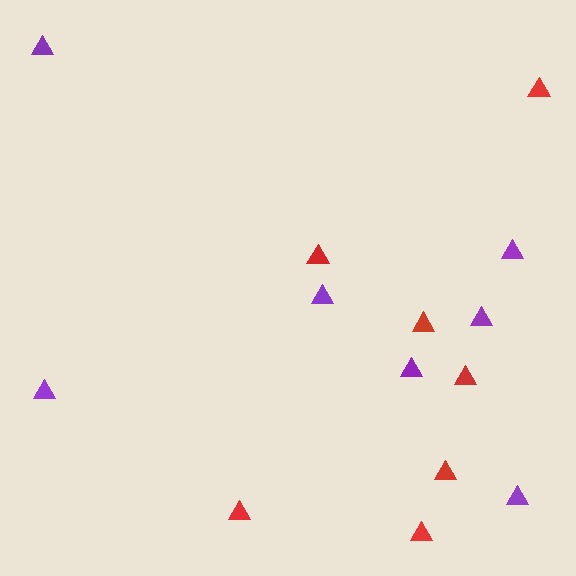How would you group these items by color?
There are 2 groups: one group of red triangles (7) and one group of purple triangles (7).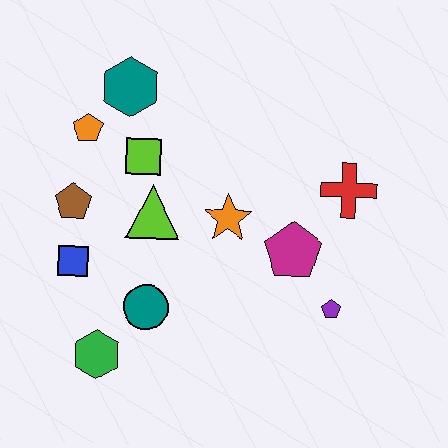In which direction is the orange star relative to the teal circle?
The orange star is above the teal circle.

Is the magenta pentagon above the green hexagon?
Yes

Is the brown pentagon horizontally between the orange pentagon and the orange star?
No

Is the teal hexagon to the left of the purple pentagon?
Yes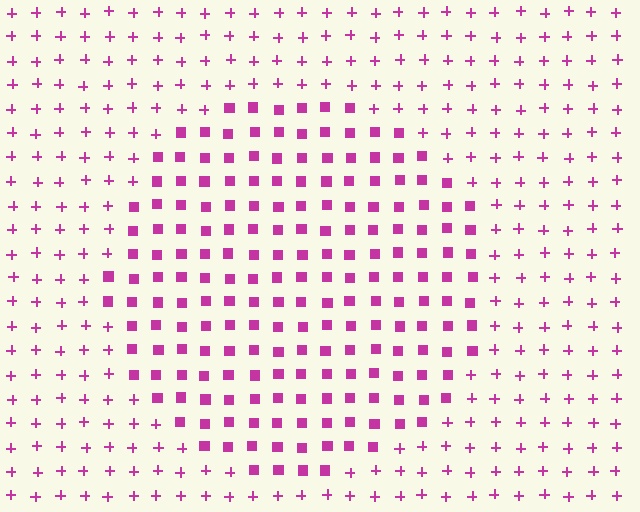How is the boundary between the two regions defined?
The boundary is defined by a change in element shape: squares inside vs. plus signs outside. All elements share the same color and spacing.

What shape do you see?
I see a circle.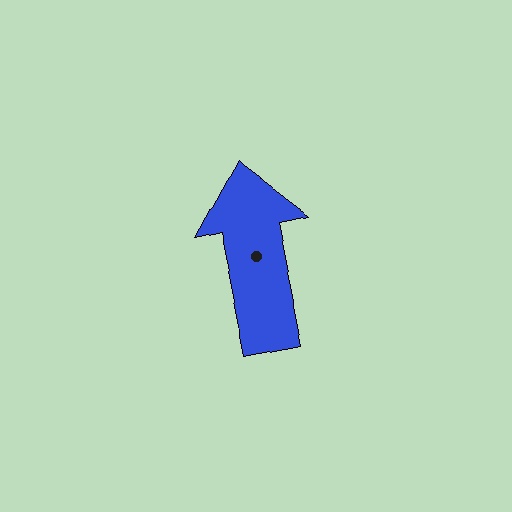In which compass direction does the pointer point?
North.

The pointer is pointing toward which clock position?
Roughly 12 o'clock.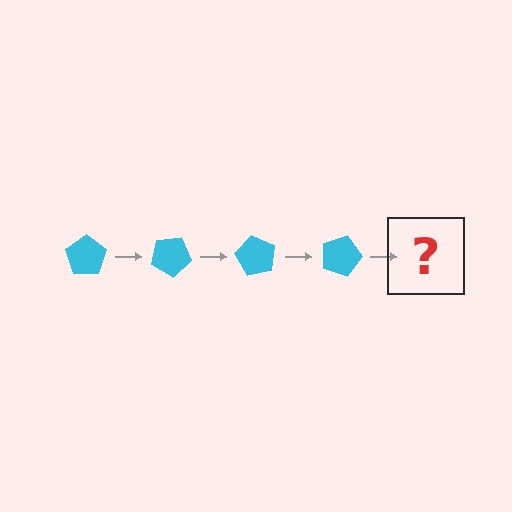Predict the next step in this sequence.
The next step is a cyan pentagon rotated 120 degrees.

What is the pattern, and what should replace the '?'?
The pattern is that the pentagon rotates 30 degrees each step. The '?' should be a cyan pentagon rotated 120 degrees.